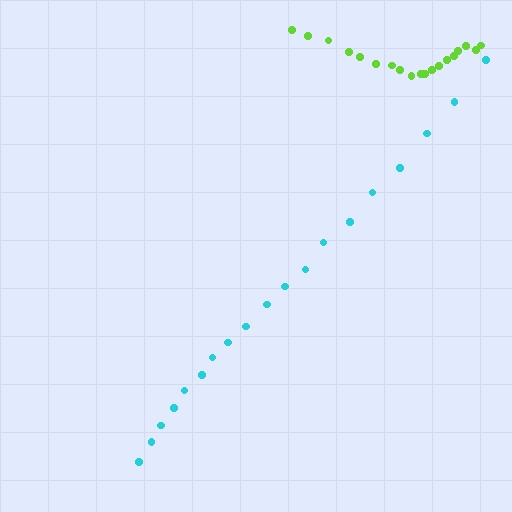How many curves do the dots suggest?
There are 2 distinct paths.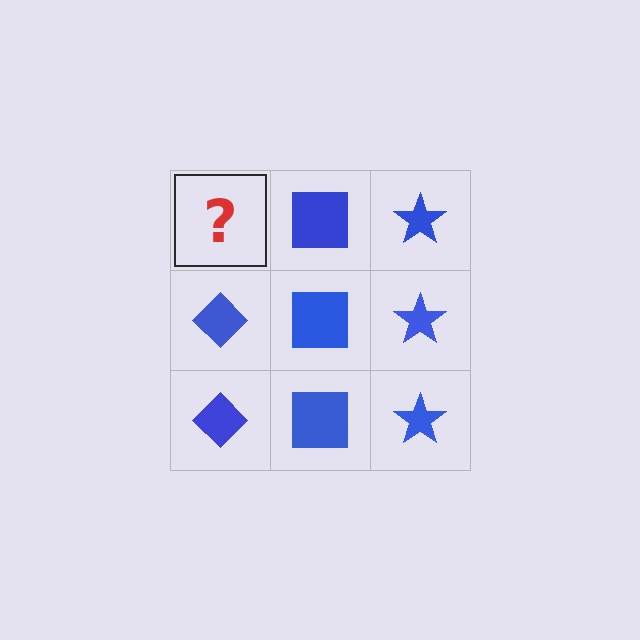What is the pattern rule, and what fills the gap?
The rule is that each column has a consistent shape. The gap should be filled with a blue diamond.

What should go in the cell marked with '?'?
The missing cell should contain a blue diamond.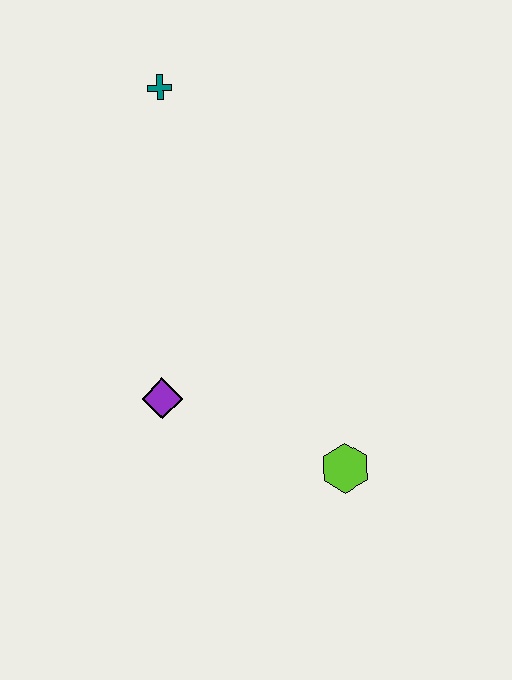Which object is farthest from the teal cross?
The lime hexagon is farthest from the teal cross.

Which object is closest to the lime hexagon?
The purple diamond is closest to the lime hexagon.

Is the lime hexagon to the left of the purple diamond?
No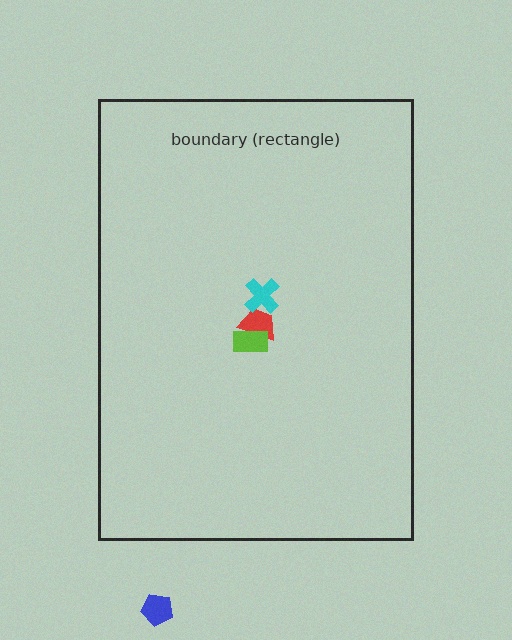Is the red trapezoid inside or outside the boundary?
Inside.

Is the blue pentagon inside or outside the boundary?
Outside.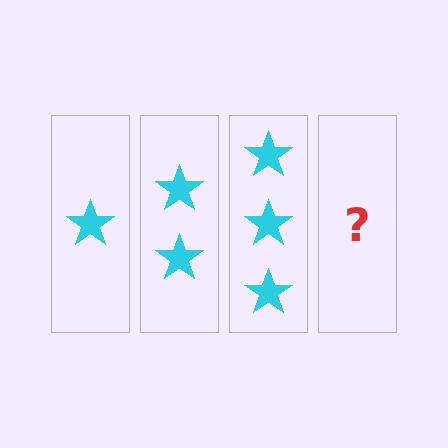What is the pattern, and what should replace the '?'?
The pattern is that each step adds one more star. The '?' should be 4 stars.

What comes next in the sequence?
The next element should be 4 stars.